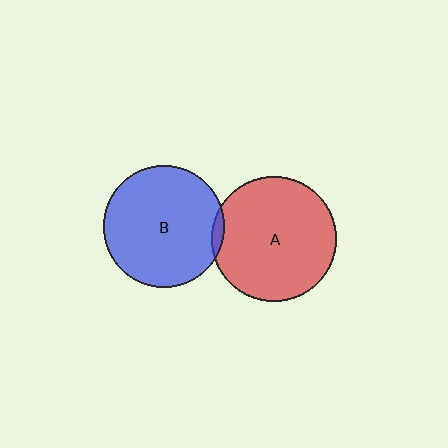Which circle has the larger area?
Circle A (red).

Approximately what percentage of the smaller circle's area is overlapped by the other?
Approximately 5%.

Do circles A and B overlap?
Yes.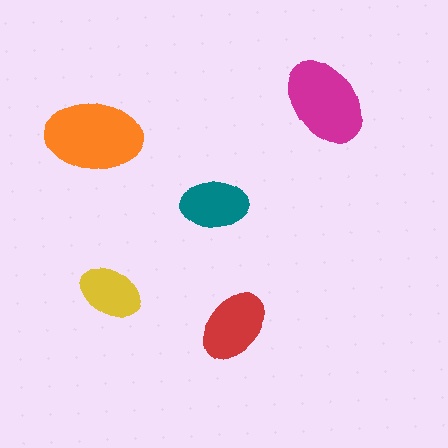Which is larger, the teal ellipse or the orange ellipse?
The orange one.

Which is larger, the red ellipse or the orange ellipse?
The orange one.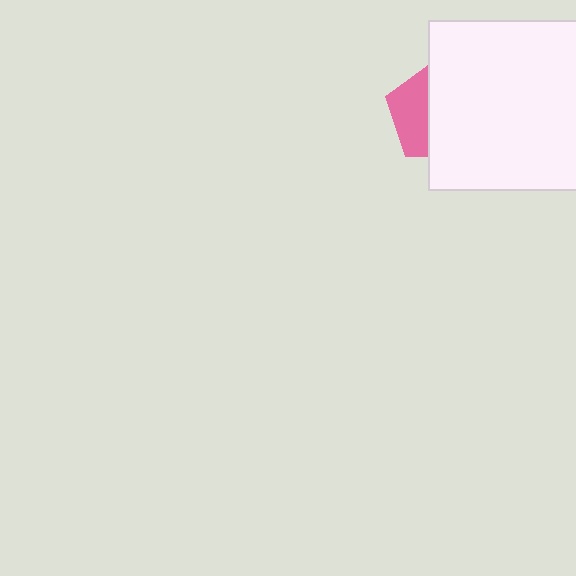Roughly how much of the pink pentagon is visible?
A small part of it is visible (roughly 37%).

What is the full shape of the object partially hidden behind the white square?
The partially hidden object is a pink pentagon.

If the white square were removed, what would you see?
You would see the complete pink pentagon.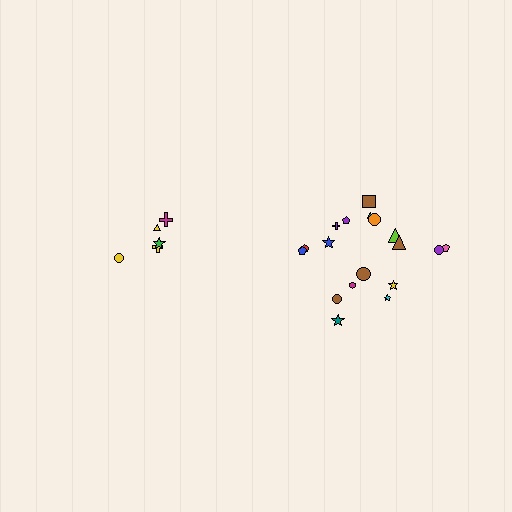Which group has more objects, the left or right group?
The right group.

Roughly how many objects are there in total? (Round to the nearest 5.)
Roughly 25 objects in total.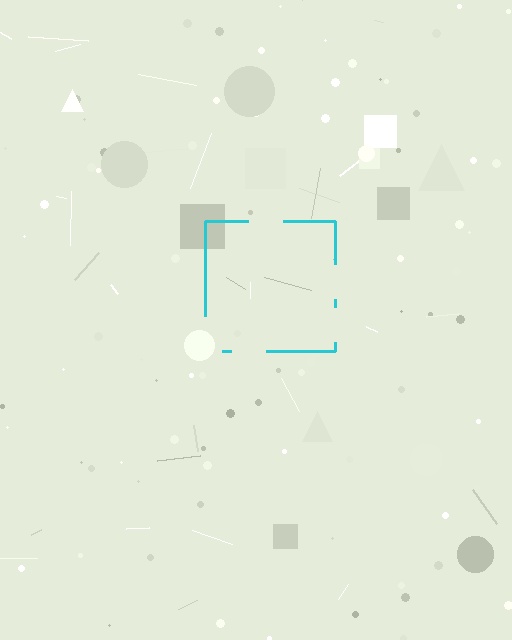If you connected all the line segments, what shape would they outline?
They would outline a square.